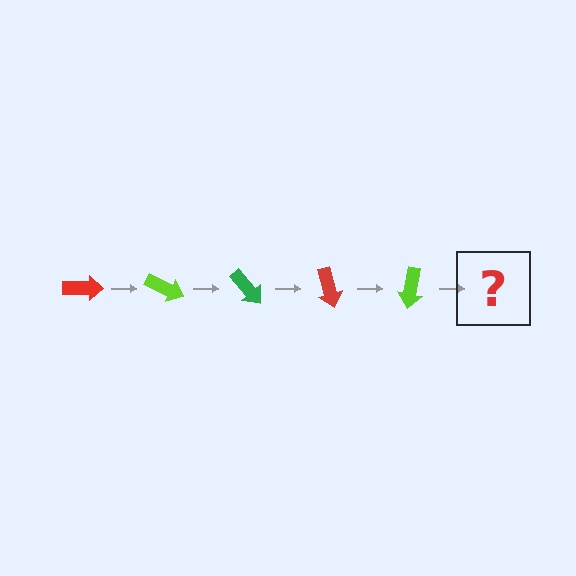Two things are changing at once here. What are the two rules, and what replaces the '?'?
The two rules are that it rotates 25 degrees each step and the color cycles through red, lime, and green. The '?' should be a green arrow, rotated 125 degrees from the start.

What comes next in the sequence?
The next element should be a green arrow, rotated 125 degrees from the start.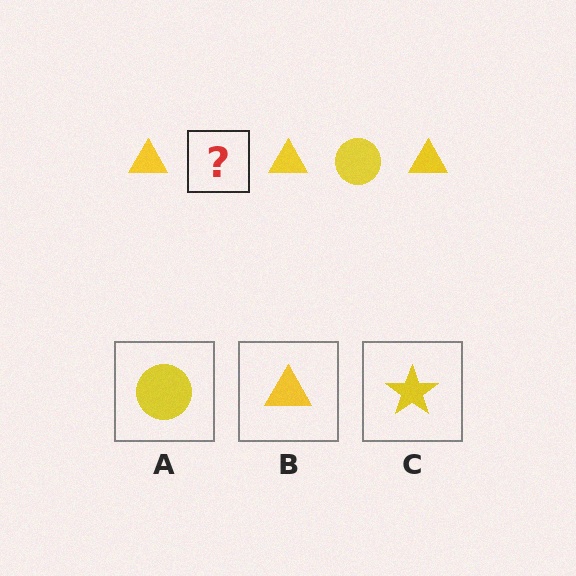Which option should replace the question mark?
Option A.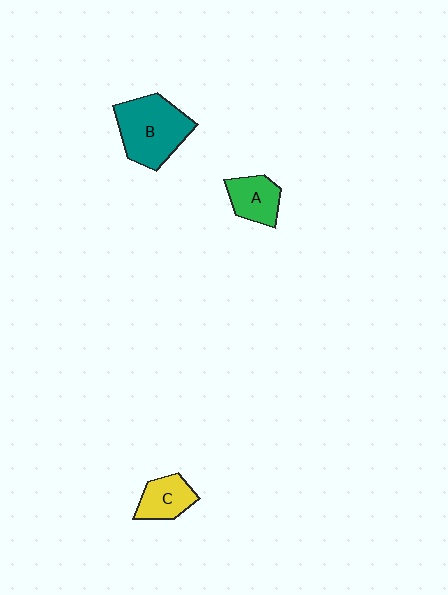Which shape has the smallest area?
Shape C (yellow).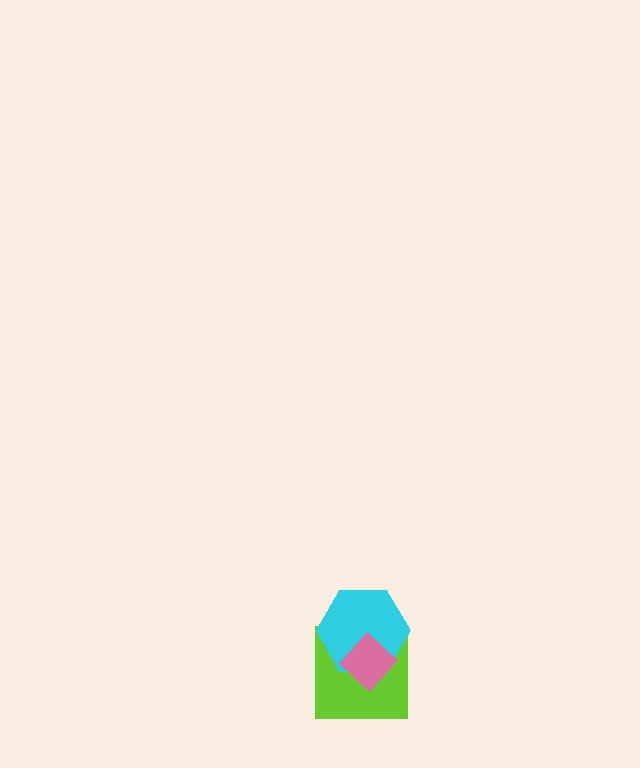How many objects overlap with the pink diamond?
2 objects overlap with the pink diamond.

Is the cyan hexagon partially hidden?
Yes, it is partially covered by another shape.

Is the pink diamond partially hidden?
No, no other shape covers it.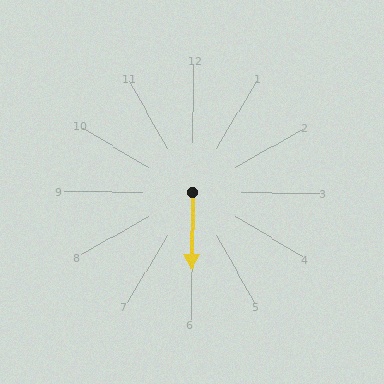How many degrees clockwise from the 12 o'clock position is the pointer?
Approximately 180 degrees.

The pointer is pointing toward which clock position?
Roughly 6 o'clock.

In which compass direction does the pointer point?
South.